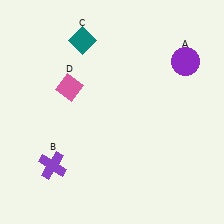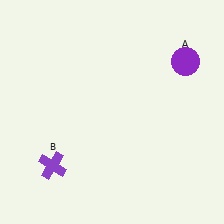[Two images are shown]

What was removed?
The pink diamond (D), the teal diamond (C) were removed in Image 2.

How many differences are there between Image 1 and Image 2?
There are 2 differences between the two images.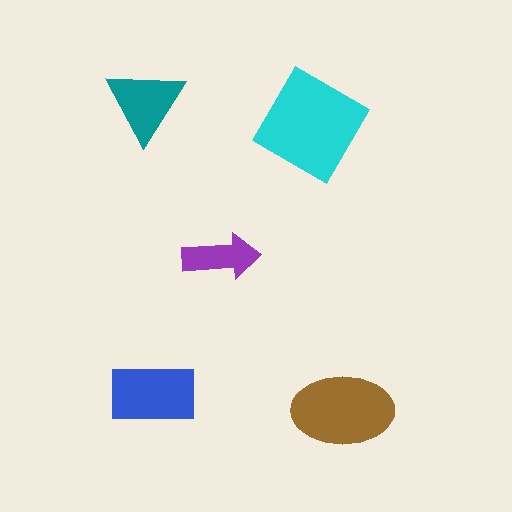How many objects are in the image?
There are 5 objects in the image.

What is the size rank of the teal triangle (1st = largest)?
4th.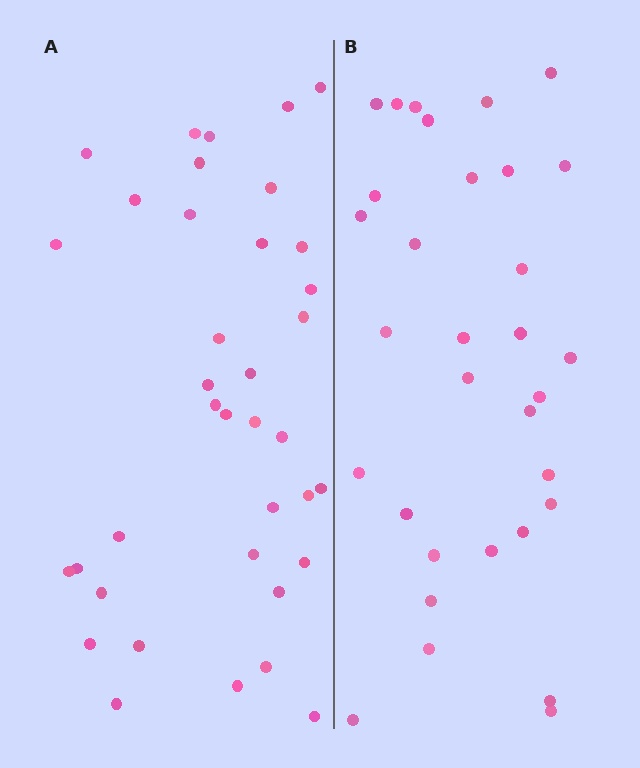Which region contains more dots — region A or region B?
Region A (the left region) has more dots.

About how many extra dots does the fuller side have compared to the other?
Region A has about 5 more dots than region B.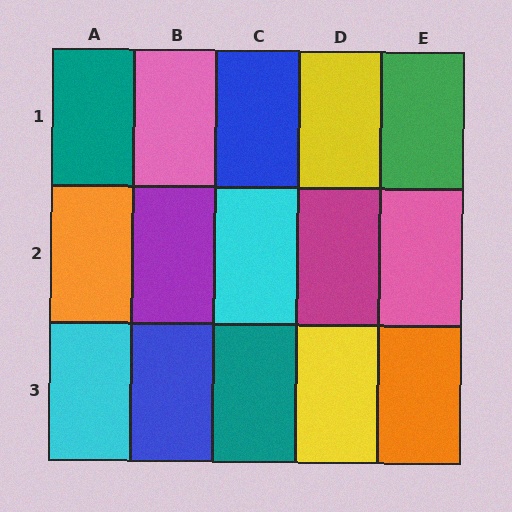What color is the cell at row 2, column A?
Orange.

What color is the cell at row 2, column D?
Magenta.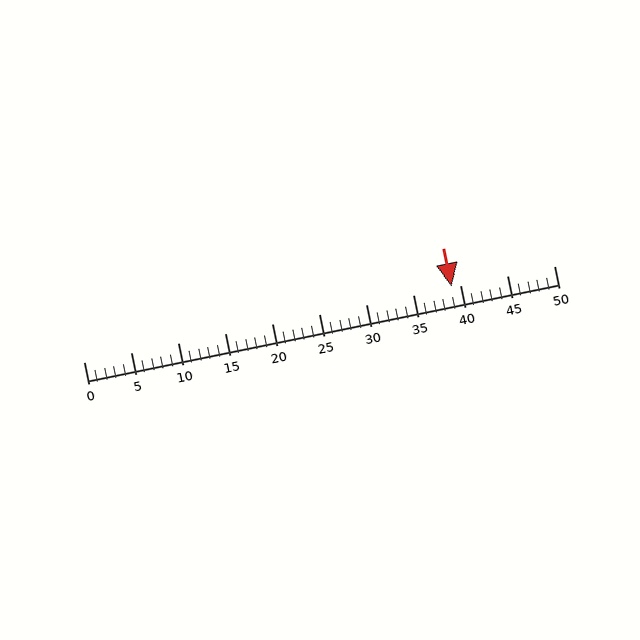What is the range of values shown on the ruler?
The ruler shows values from 0 to 50.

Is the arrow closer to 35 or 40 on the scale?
The arrow is closer to 40.